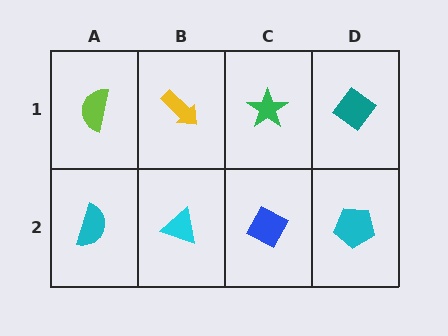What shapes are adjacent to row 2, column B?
A yellow arrow (row 1, column B), a cyan semicircle (row 2, column A), a blue diamond (row 2, column C).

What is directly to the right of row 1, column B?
A green star.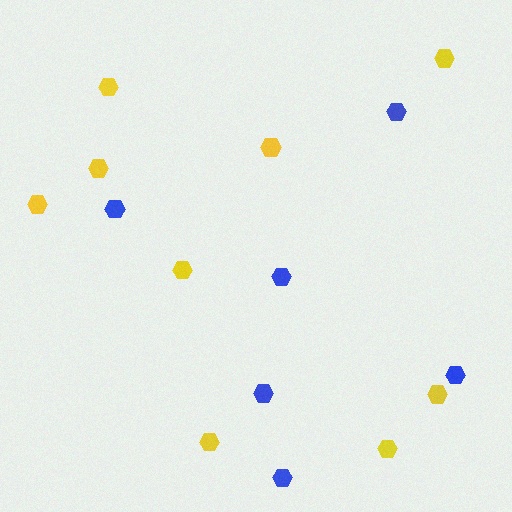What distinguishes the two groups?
There are 2 groups: one group of yellow hexagons (9) and one group of blue hexagons (6).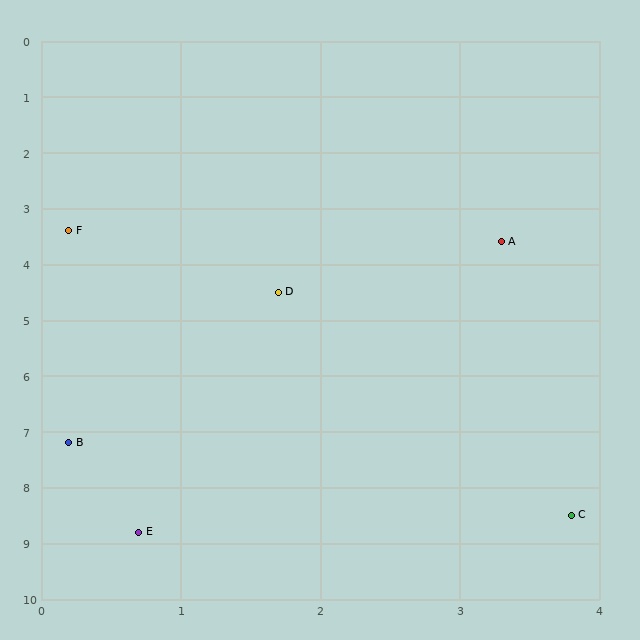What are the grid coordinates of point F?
Point F is at approximately (0.2, 3.4).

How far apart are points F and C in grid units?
Points F and C are about 6.2 grid units apart.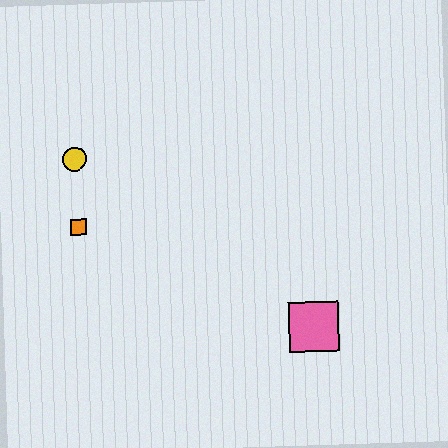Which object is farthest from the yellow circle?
The pink square is farthest from the yellow circle.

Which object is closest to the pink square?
The orange square is closest to the pink square.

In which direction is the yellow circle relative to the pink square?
The yellow circle is to the left of the pink square.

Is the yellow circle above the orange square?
Yes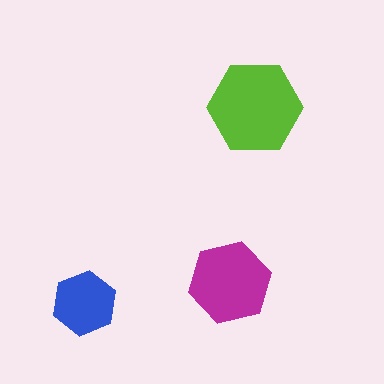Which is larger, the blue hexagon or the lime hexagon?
The lime one.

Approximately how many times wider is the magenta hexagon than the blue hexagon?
About 1.5 times wider.